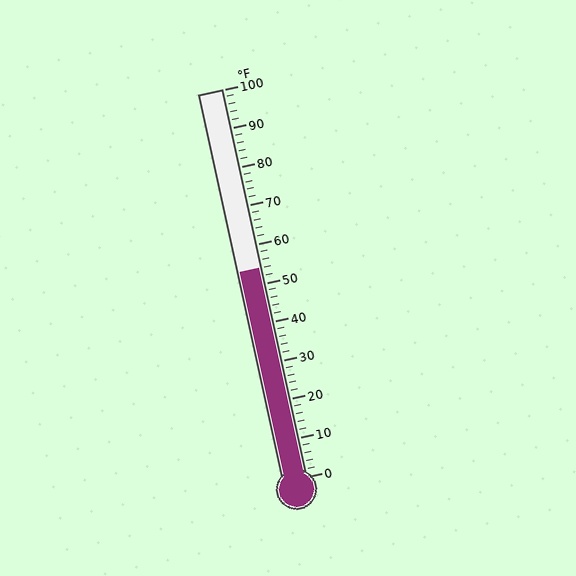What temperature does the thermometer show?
The thermometer shows approximately 54°F.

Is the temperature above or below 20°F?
The temperature is above 20°F.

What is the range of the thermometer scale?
The thermometer scale ranges from 0°F to 100°F.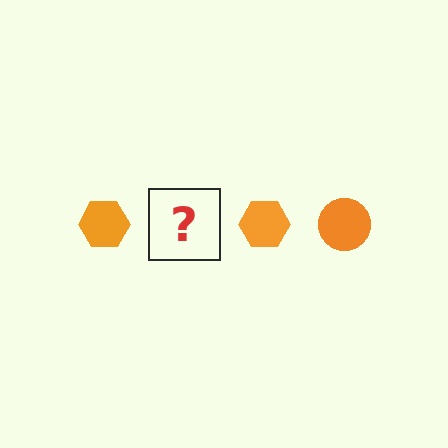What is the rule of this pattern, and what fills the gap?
The rule is that the pattern cycles through hexagon, circle shapes in orange. The gap should be filled with an orange circle.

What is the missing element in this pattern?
The missing element is an orange circle.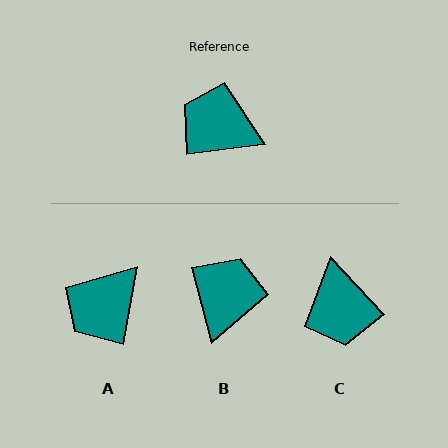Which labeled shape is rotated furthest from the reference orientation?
C, about 126 degrees away.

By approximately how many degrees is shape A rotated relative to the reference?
Approximately 73 degrees counter-clockwise.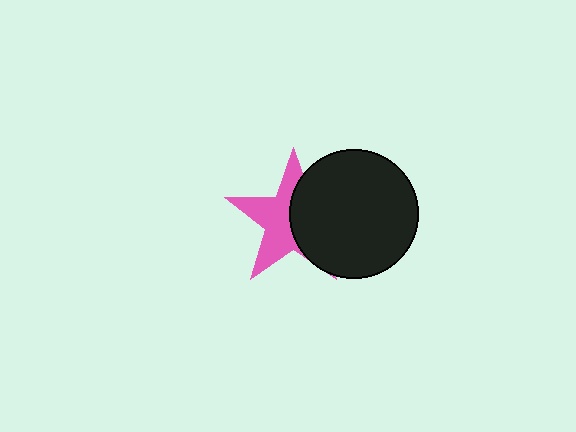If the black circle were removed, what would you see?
You would see the complete pink star.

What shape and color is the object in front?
The object in front is a black circle.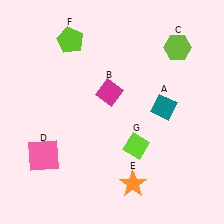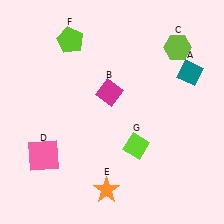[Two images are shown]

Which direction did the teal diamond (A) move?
The teal diamond (A) moved up.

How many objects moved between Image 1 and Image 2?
2 objects moved between the two images.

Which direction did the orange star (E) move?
The orange star (E) moved left.